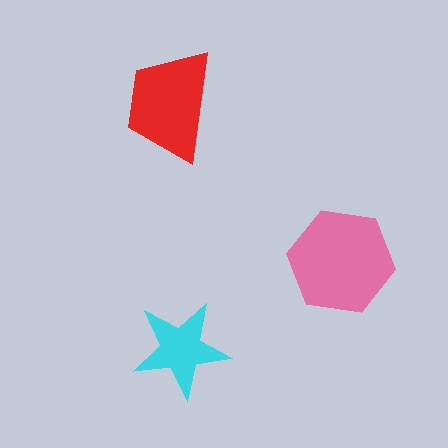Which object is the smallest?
The cyan star.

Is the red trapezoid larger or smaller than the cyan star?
Larger.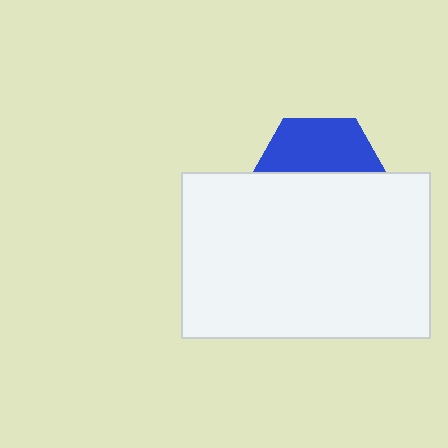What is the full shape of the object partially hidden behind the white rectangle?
The partially hidden object is a blue hexagon.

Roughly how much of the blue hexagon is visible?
A small part of it is visible (roughly 41%).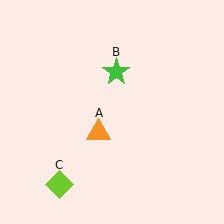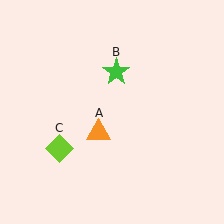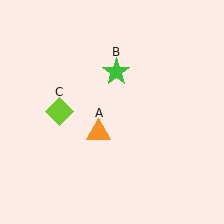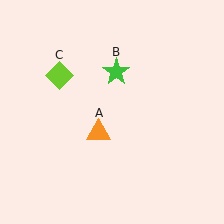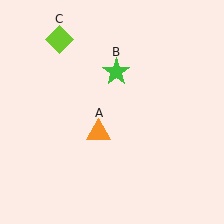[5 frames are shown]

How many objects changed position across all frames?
1 object changed position: lime diamond (object C).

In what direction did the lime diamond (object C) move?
The lime diamond (object C) moved up.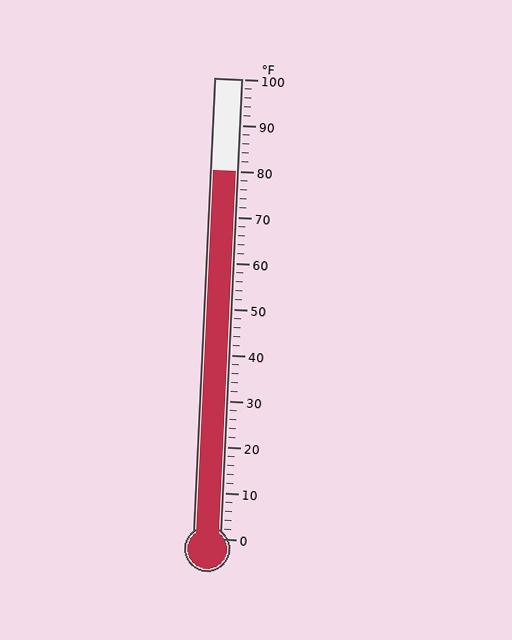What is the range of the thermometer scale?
The thermometer scale ranges from 0°F to 100°F.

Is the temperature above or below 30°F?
The temperature is above 30°F.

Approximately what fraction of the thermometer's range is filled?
The thermometer is filled to approximately 80% of its range.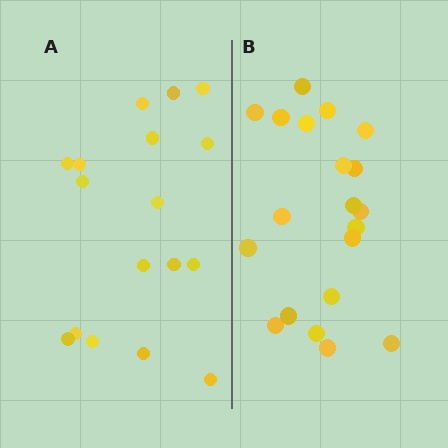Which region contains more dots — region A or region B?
Region B (the right region) has more dots.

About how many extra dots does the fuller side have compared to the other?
Region B has just a few more — roughly 2 or 3 more dots than region A.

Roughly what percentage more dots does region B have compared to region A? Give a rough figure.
About 20% more.